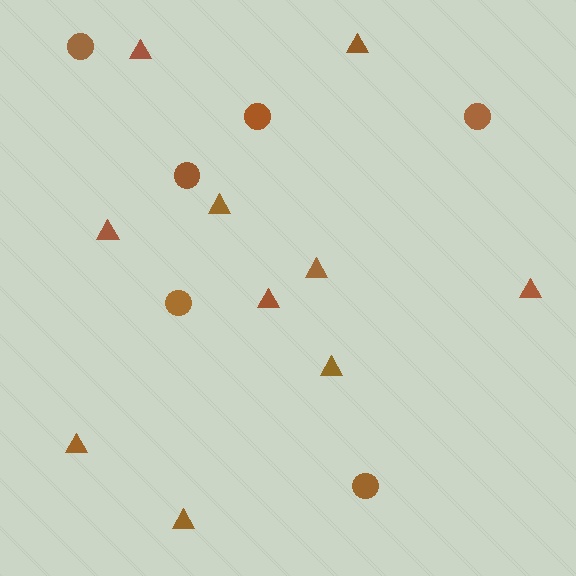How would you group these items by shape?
There are 2 groups: one group of circles (6) and one group of triangles (10).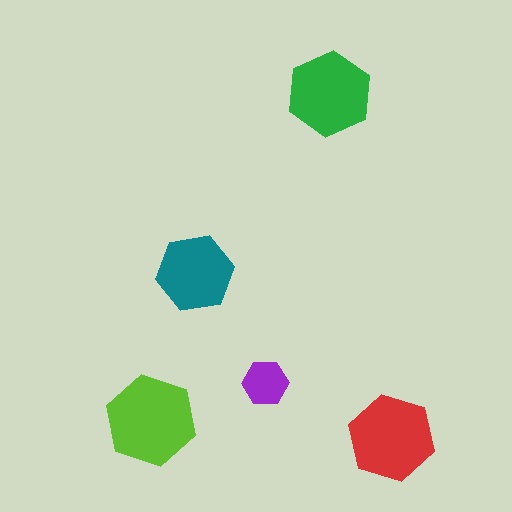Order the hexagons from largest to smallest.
the lime one, the red one, the green one, the teal one, the purple one.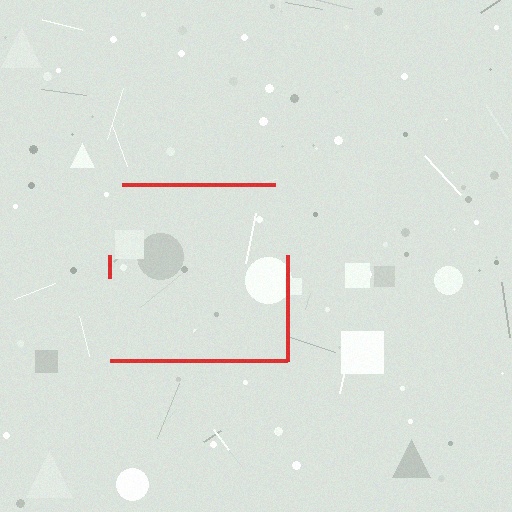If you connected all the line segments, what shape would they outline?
They would outline a square.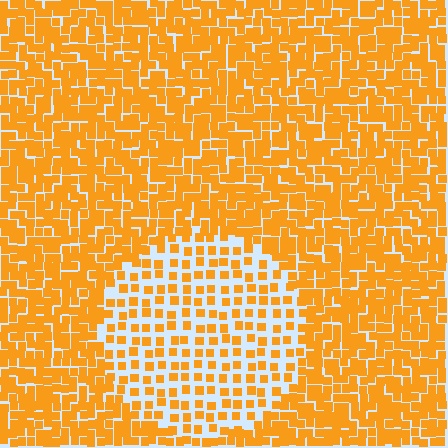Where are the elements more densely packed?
The elements are more densely packed outside the circle boundary.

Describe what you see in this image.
The image contains small orange elements arranged at two different densities. A circle-shaped region is visible where the elements are less densely packed than the surrounding area.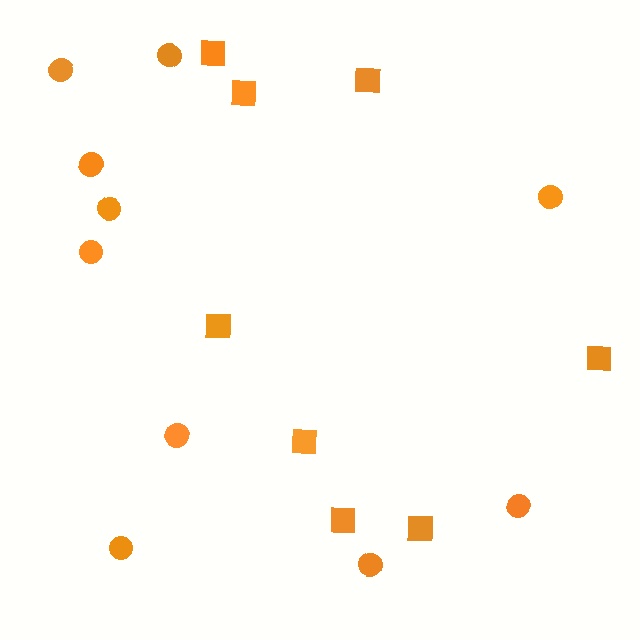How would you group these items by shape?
There are 2 groups: one group of squares (8) and one group of circles (10).